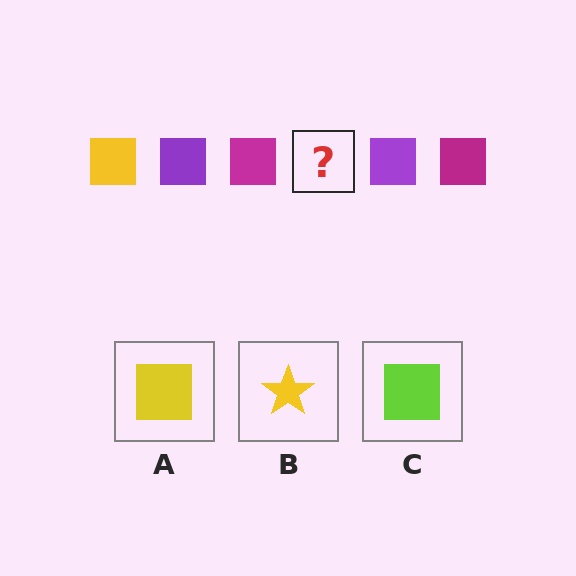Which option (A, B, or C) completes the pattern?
A.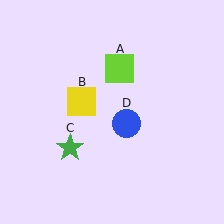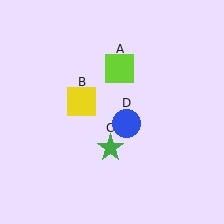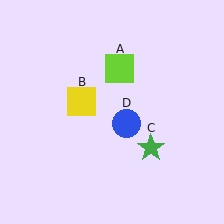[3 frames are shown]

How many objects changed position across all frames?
1 object changed position: green star (object C).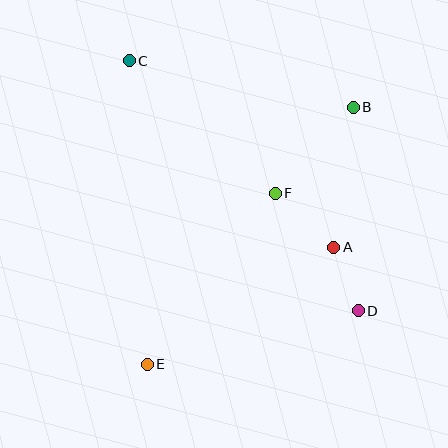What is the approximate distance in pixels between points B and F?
The distance between B and F is approximately 116 pixels.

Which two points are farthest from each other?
Points C and D are farthest from each other.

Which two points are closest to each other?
Points A and D are closest to each other.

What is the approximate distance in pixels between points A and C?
The distance between A and C is approximately 277 pixels.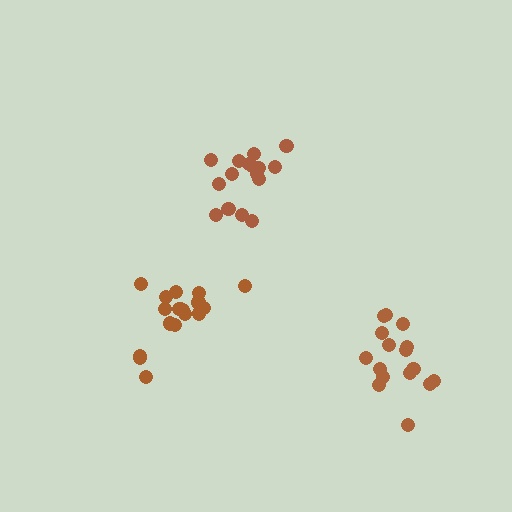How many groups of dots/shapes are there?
There are 3 groups.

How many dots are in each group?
Group 1: 16 dots, Group 2: 16 dots, Group 3: 19 dots (51 total).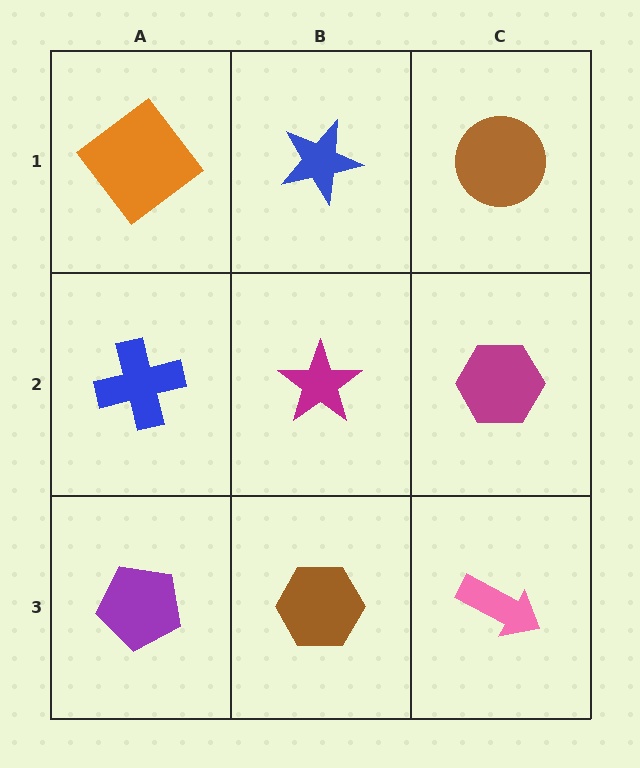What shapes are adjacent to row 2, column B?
A blue star (row 1, column B), a brown hexagon (row 3, column B), a blue cross (row 2, column A), a magenta hexagon (row 2, column C).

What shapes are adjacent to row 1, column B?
A magenta star (row 2, column B), an orange diamond (row 1, column A), a brown circle (row 1, column C).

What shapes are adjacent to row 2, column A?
An orange diamond (row 1, column A), a purple pentagon (row 3, column A), a magenta star (row 2, column B).